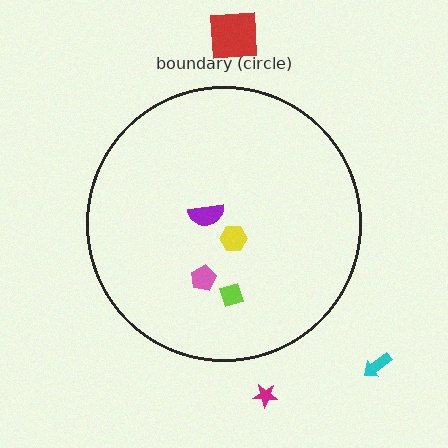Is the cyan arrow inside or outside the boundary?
Outside.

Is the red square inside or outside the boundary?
Outside.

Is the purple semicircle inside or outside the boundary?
Inside.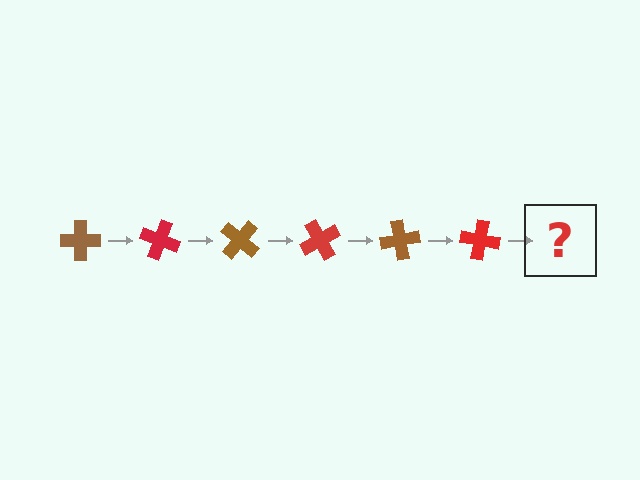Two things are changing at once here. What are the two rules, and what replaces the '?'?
The two rules are that it rotates 20 degrees each step and the color cycles through brown and red. The '?' should be a brown cross, rotated 120 degrees from the start.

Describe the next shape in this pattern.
It should be a brown cross, rotated 120 degrees from the start.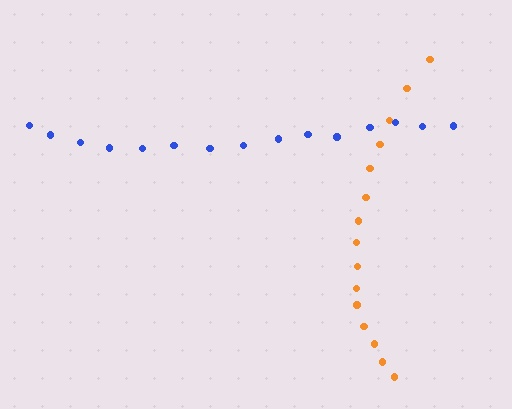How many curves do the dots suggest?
There are 2 distinct paths.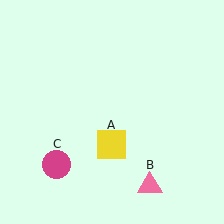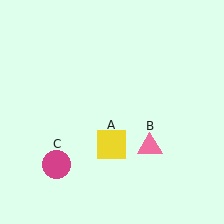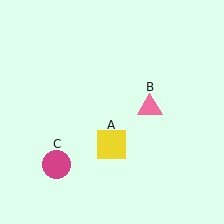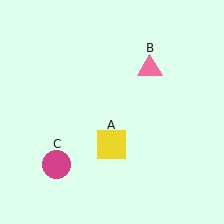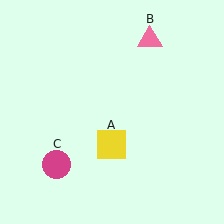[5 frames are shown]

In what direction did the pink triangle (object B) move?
The pink triangle (object B) moved up.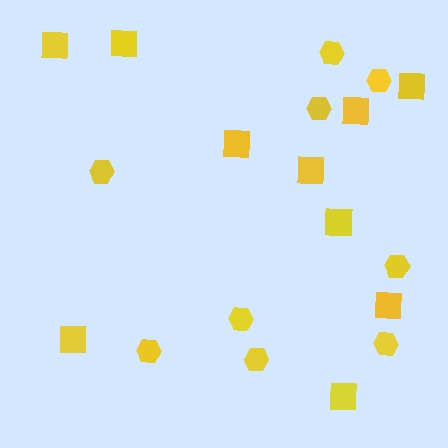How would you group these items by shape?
There are 2 groups: one group of hexagons (9) and one group of squares (10).